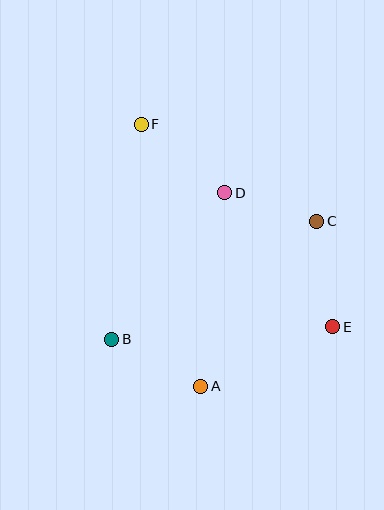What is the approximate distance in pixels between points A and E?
The distance between A and E is approximately 145 pixels.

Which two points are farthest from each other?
Points E and F are farthest from each other.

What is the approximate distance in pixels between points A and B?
The distance between A and B is approximately 101 pixels.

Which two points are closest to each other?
Points C and D are closest to each other.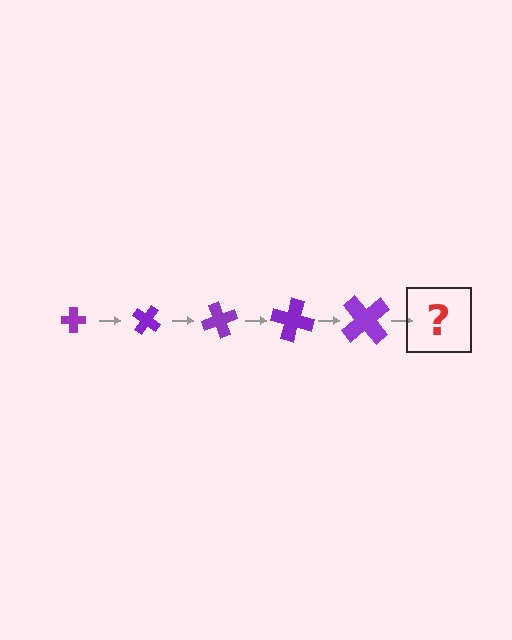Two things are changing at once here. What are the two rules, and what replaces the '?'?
The two rules are that the cross grows larger each step and it rotates 35 degrees each step. The '?' should be a cross, larger than the previous one and rotated 175 degrees from the start.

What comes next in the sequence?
The next element should be a cross, larger than the previous one and rotated 175 degrees from the start.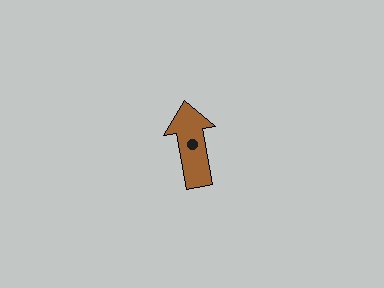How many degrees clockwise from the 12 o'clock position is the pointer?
Approximately 350 degrees.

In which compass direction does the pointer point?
North.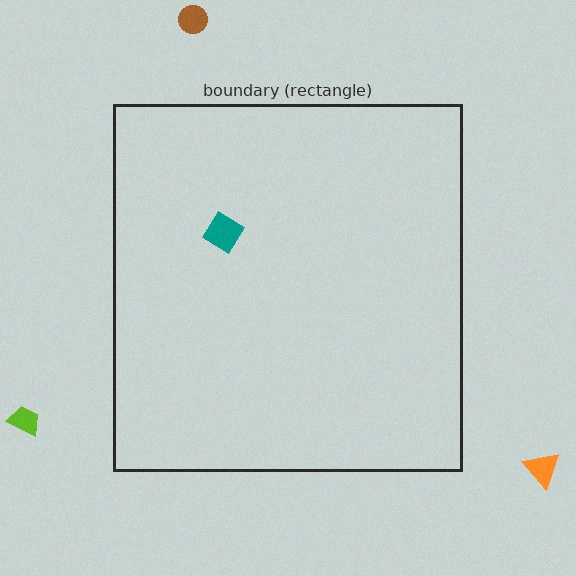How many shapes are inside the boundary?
1 inside, 3 outside.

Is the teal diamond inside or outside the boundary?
Inside.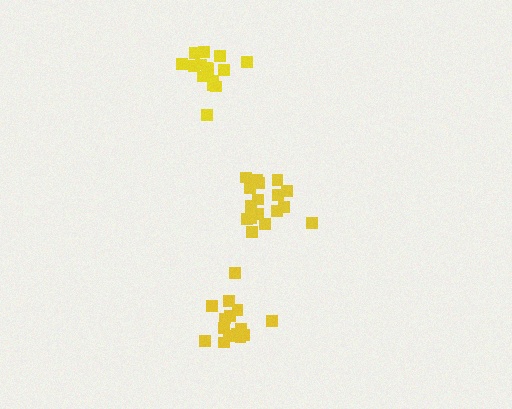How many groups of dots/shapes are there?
There are 3 groups.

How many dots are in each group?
Group 1: 17 dots, Group 2: 15 dots, Group 3: 15 dots (47 total).